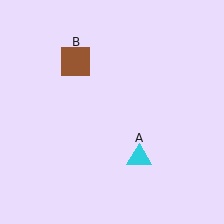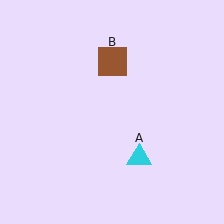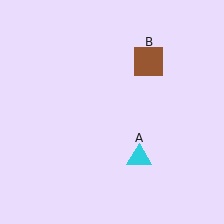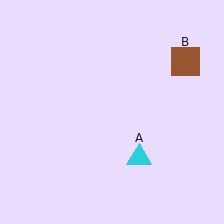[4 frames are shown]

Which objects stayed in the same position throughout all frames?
Cyan triangle (object A) remained stationary.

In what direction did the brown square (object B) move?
The brown square (object B) moved right.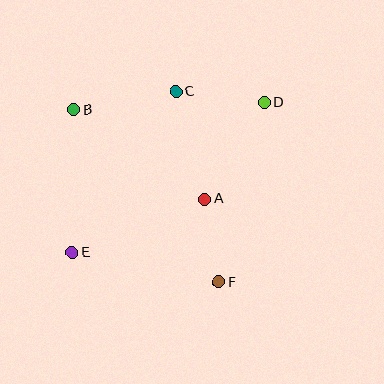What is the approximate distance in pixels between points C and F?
The distance between C and F is approximately 196 pixels.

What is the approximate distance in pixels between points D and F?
The distance between D and F is approximately 185 pixels.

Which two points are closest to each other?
Points A and F are closest to each other.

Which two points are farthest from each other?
Points D and E are farthest from each other.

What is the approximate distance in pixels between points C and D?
The distance between C and D is approximately 89 pixels.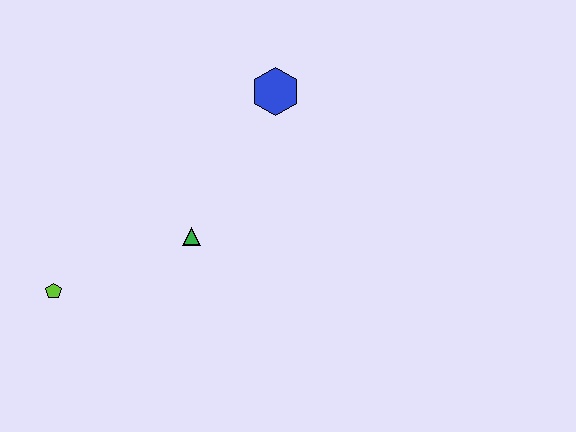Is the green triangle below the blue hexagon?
Yes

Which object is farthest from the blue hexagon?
The lime pentagon is farthest from the blue hexagon.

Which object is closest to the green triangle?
The lime pentagon is closest to the green triangle.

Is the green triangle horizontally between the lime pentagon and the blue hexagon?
Yes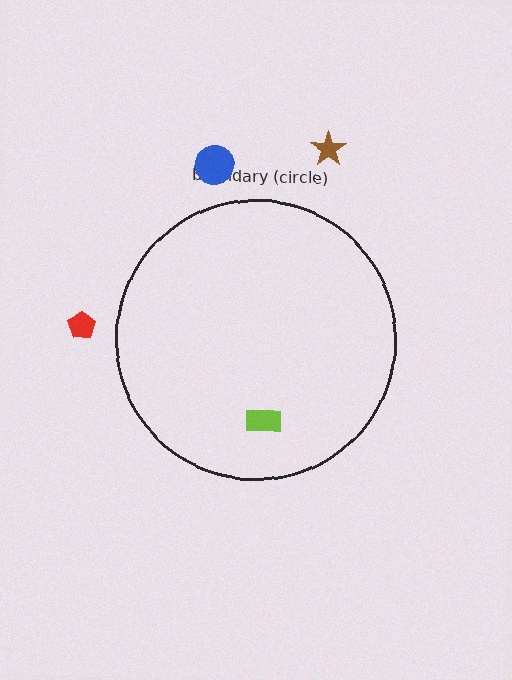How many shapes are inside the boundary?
1 inside, 3 outside.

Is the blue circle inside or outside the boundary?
Outside.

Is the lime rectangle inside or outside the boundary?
Inside.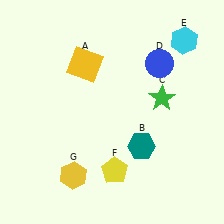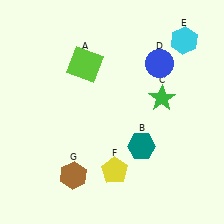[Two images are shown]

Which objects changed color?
A changed from yellow to lime. G changed from yellow to brown.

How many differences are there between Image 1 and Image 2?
There are 2 differences between the two images.